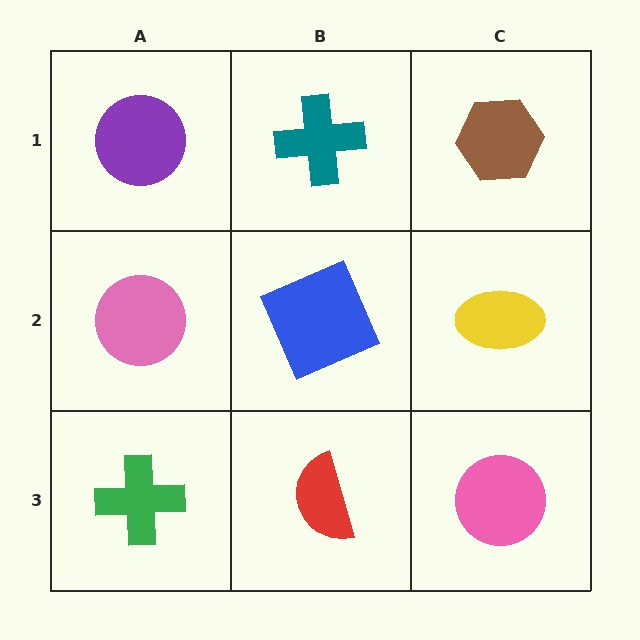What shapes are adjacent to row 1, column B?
A blue square (row 2, column B), a purple circle (row 1, column A), a brown hexagon (row 1, column C).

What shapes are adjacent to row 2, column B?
A teal cross (row 1, column B), a red semicircle (row 3, column B), a pink circle (row 2, column A), a yellow ellipse (row 2, column C).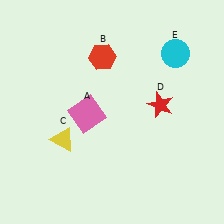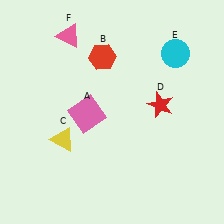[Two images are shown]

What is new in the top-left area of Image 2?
A pink triangle (F) was added in the top-left area of Image 2.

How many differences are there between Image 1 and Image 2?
There is 1 difference between the two images.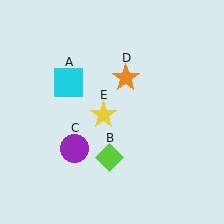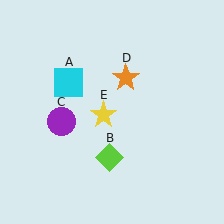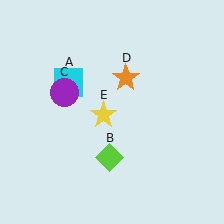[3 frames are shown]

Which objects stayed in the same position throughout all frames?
Cyan square (object A) and lime diamond (object B) and orange star (object D) and yellow star (object E) remained stationary.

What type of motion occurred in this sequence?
The purple circle (object C) rotated clockwise around the center of the scene.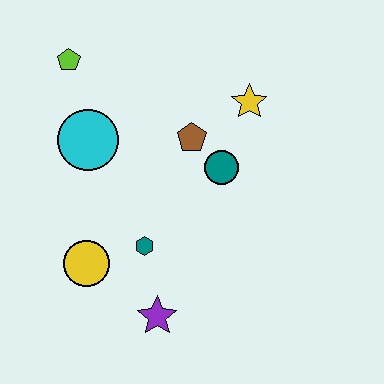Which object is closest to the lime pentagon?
The cyan circle is closest to the lime pentagon.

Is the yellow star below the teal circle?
No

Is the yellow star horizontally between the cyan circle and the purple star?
No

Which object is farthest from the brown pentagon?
The purple star is farthest from the brown pentagon.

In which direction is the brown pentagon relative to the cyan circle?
The brown pentagon is to the right of the cyan circle.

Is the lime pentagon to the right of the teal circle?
No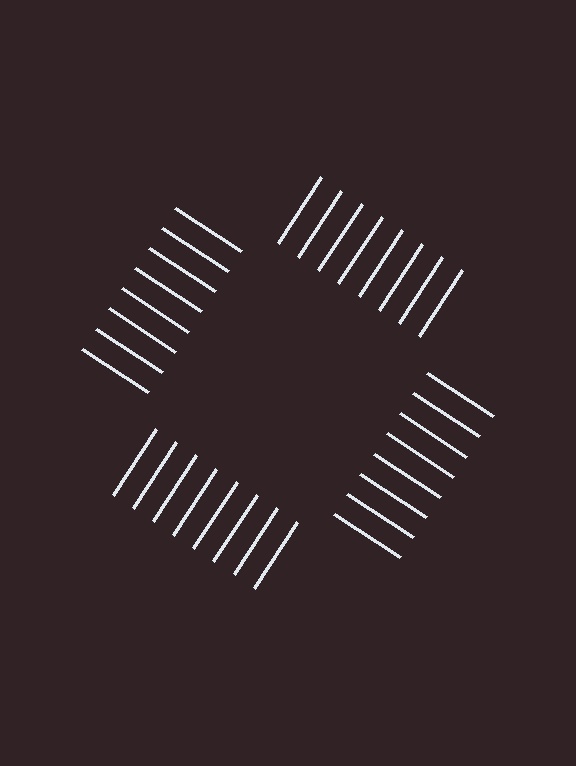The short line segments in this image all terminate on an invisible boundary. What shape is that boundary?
An illusory square — the line segments terminate on its edges but no continuous stroke is drawn.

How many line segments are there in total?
32 — 8 along each of the 4 edges.